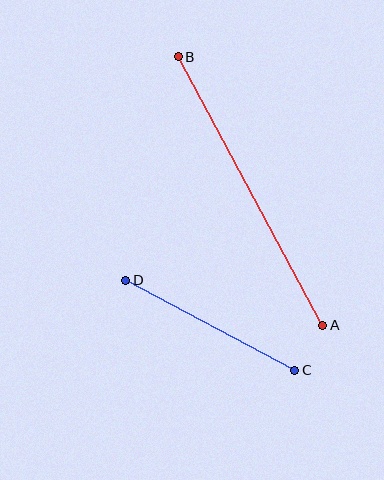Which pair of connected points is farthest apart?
Points A and B are farthest apart.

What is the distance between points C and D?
The distance is approximately 191 pixels.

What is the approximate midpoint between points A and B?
The midpoint is at approximately (250, 191) pixels.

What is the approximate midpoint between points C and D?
The midpoint is at approximately (210, 325) pixels.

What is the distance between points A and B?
The distance is approximately 305 pixels.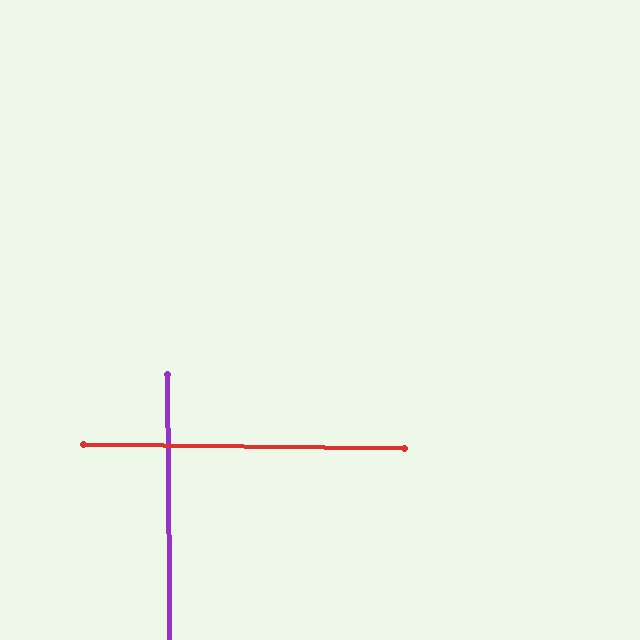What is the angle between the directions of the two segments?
Approximately 89 degrees.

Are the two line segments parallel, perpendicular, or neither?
Perpendicular — they meet at approximately 89°.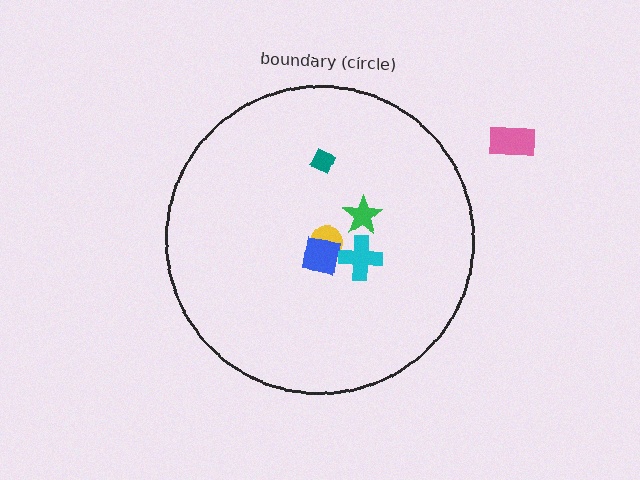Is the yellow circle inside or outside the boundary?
Inside.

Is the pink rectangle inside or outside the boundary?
Outside.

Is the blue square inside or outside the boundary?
Inside.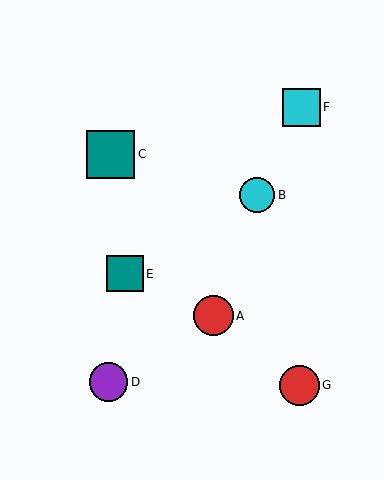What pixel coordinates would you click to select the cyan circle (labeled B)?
Click at (257, 195) to select the cyan circle B.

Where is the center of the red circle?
The center of the red circle is at (299, 385).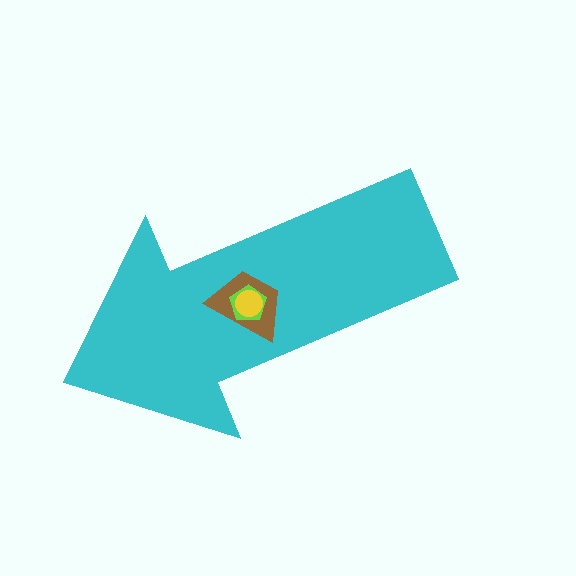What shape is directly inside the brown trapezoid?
The lime pentagon.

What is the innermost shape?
The yellow circle.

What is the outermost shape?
The cyan arrow.